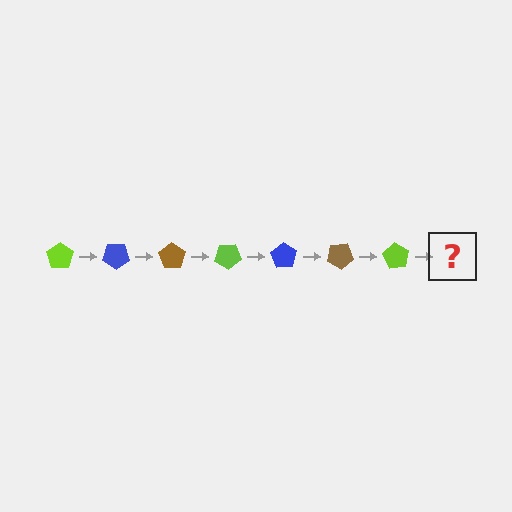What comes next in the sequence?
The next element should be a blue pentagon, rotated 245 degrees from the start.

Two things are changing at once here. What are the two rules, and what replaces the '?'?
The two rules are that it rotates 35 degrees each step and the color cycles through lime, blue, and brown. The '?' should be a blue pentagon, rotated 245 degrees from the start.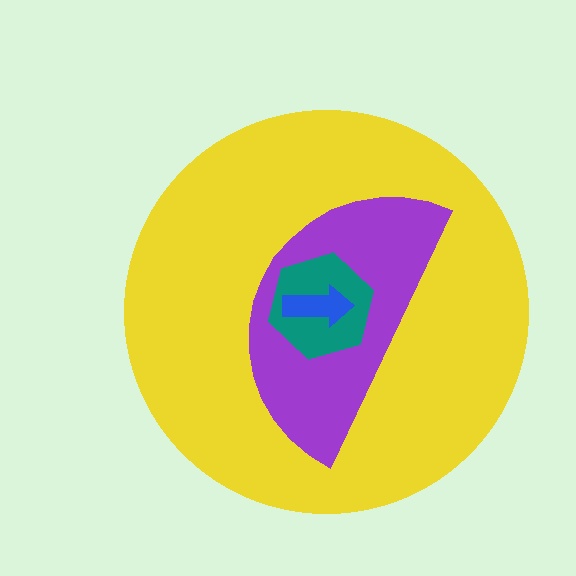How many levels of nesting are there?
4.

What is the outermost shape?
The yellow circle.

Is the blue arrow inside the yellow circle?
Yes.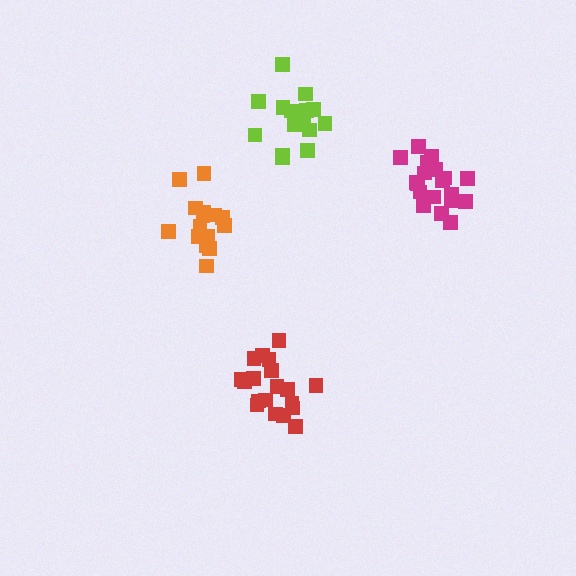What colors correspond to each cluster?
The clusters are colored: red, magenta, orange, lime.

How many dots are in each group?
Group 1: 19 dots, Group 2: 19 dots, Group 3: 16 dots, Group 4: 15 dots (69 total).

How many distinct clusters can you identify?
There are 4 distinct clusters.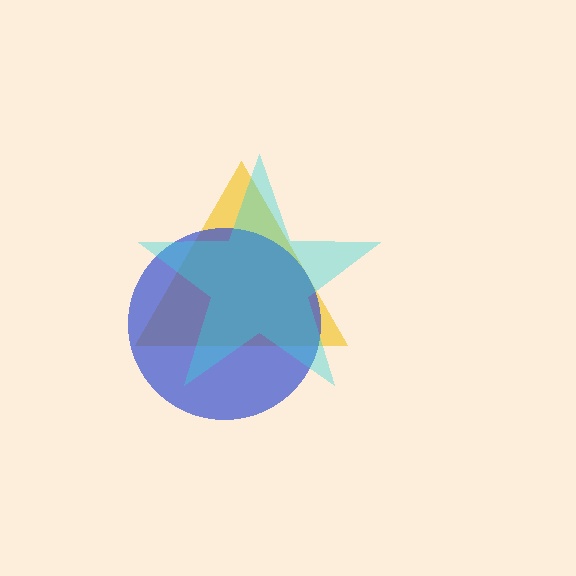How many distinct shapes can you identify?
There are 3 distinct shapes: a yellow triangle, a blue circle, a cyan star.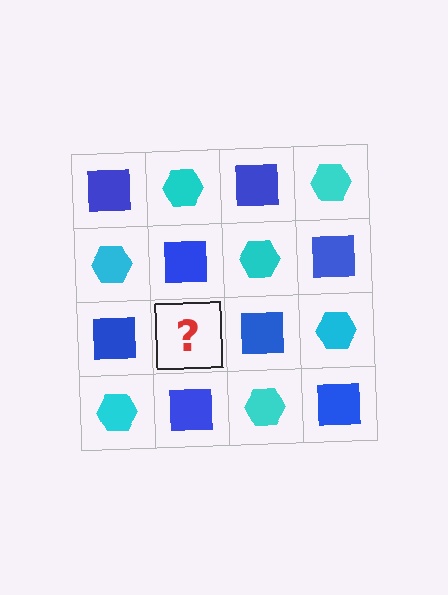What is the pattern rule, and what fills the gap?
The rule is that it alternates blue square and cyan hexagon in a checkerboard pattern. The gap should be filled with a cyan hexagon.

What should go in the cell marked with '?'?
The missing cell should contain a cyan hexagon.